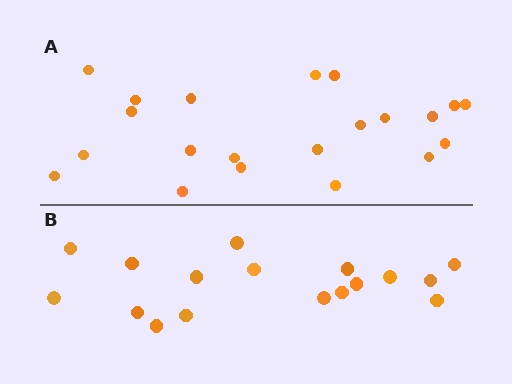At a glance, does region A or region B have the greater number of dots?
Region A (the top region) has more dots.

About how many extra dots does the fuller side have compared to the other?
Region A has about 4 more dots than region B.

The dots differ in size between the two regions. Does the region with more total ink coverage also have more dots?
No. Region B has more total ink coverage because its dots are larger, but region A actually contains more individual dots. Total area can be misleading — the number of items is what matters here.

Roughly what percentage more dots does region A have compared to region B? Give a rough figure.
About 25% more.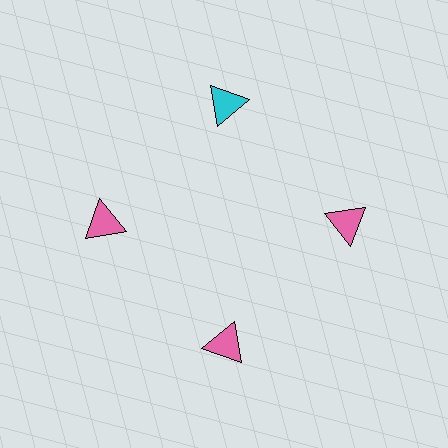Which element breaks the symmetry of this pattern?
The cyan triangle at roughly the 12 o'clock position breaks the symmetry. All other shapes are pink triangles.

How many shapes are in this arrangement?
There are 4 shapes arranged in a ring pattern.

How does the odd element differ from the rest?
It has a different color: cyan instead of pink.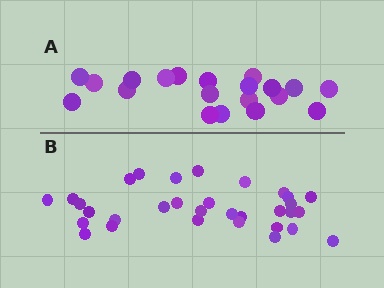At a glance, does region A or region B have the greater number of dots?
Region B (the bottom region) has more dots.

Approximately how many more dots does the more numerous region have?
Region B has roughly 12 or so more dots than region A.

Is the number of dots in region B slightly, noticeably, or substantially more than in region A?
Region B has substantially more. The ratio is roughly 1.6 to 1.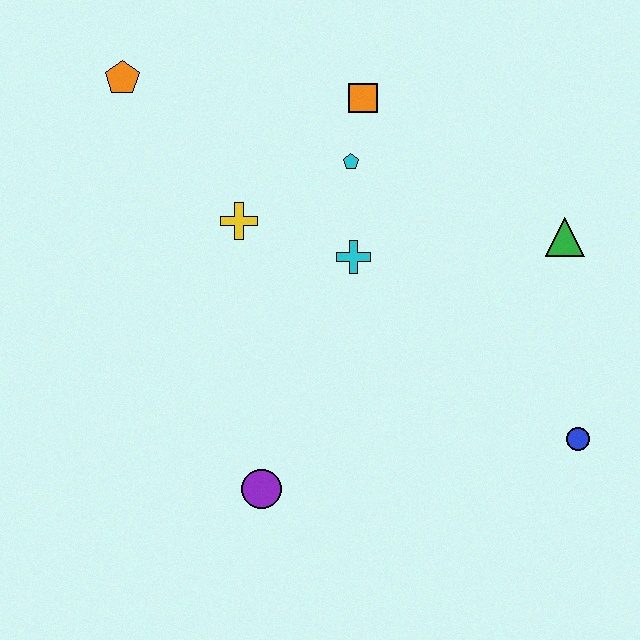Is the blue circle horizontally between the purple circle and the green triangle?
No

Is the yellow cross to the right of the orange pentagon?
Yes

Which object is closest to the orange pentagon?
The yellow cross is closest to the orange pentagon.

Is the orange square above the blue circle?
Yes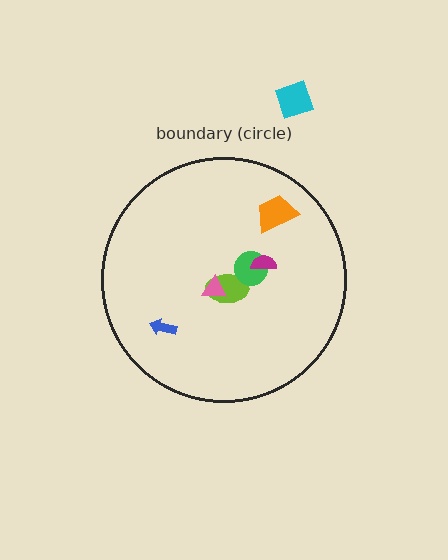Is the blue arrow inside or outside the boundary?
Inside.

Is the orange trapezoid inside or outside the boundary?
Inside.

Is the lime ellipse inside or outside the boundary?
Inside.